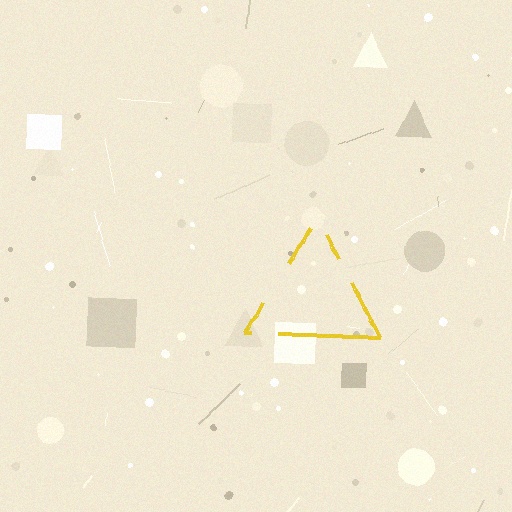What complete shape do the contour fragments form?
The contour fragments form a triangle.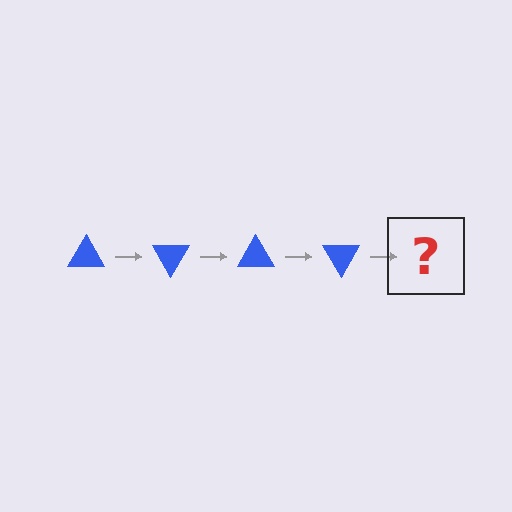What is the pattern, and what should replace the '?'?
The pattern is that the triangle rotates 60 degrees each step. The '?' should be a blue triangle rotated 240 degrees.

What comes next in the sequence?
The next element should be a blue triangle rotated 240 degrees.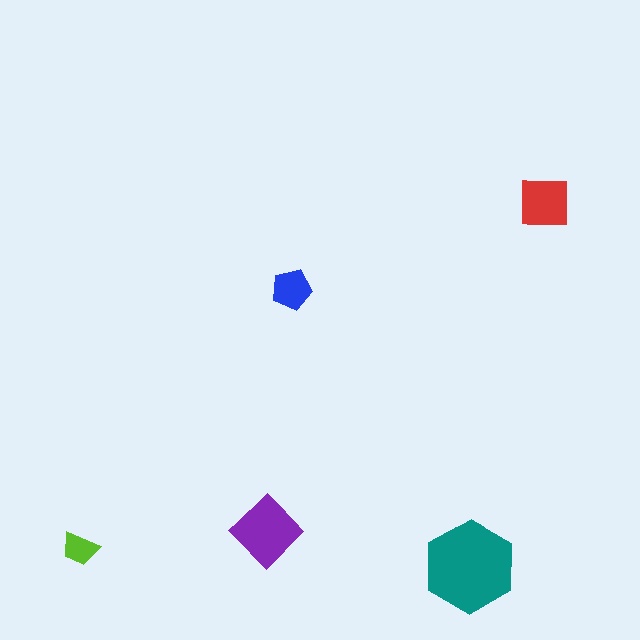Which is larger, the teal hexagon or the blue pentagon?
The teal hexagon.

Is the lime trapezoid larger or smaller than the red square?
Smaller.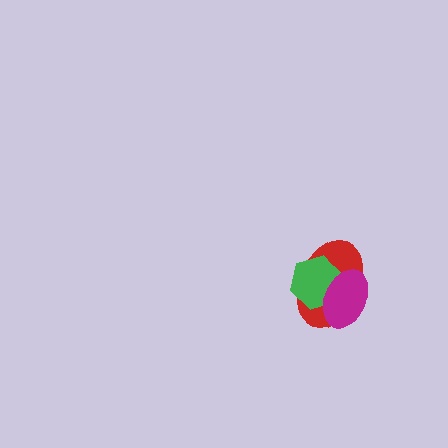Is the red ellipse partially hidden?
Yes, it is partially covered by another shape.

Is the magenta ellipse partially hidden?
No, no other shape covers it.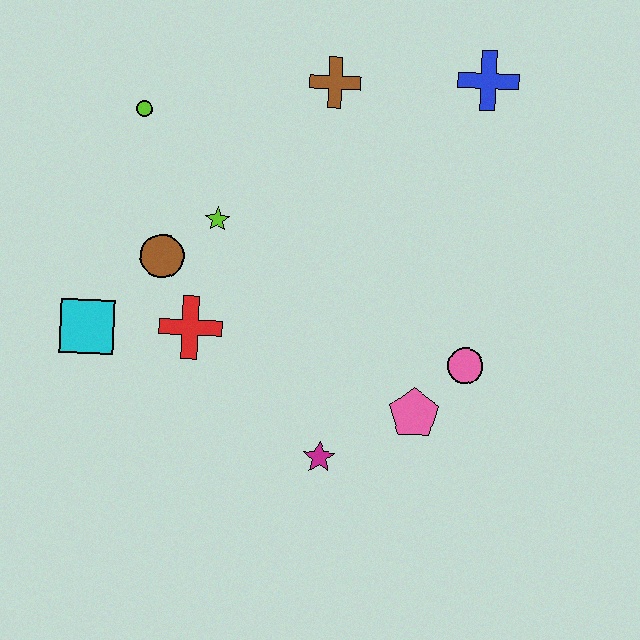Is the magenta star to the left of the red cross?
No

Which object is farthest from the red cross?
The blue cross is farthest from the red cross.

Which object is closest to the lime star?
The brown circle is closest to the lime star.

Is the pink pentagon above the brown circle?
No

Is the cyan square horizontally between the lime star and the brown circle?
No